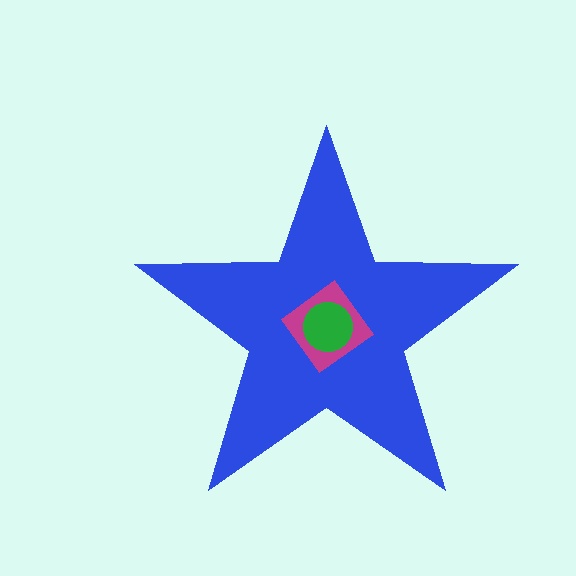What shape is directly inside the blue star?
The magenta diamond.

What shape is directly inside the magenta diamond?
The green circle.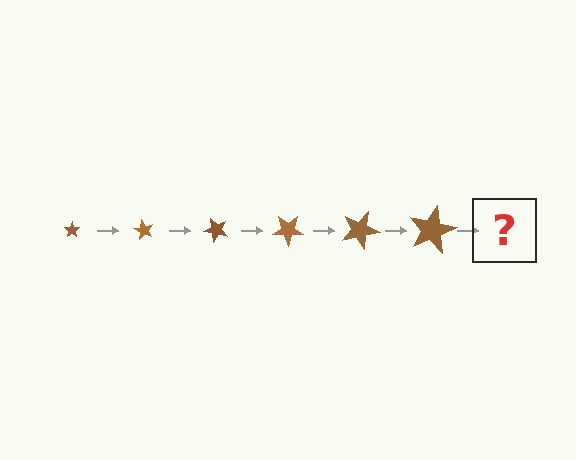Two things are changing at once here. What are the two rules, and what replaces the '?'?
The two rules are that the star grows larger each step and it rotates 60 degrees each step. The '?' should be a star, larger than the previous one and rotated 360 degrees from the start.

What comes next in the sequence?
The next element should be a star, larger than the previous one and rotated 360 degrees from the start.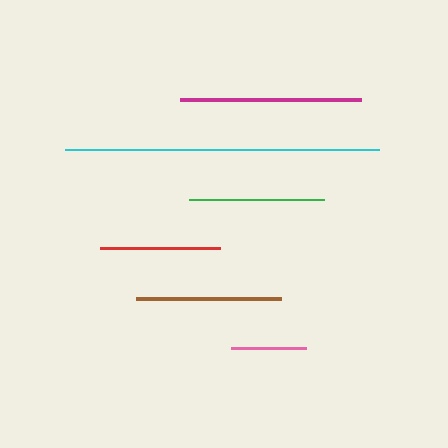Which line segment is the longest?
The cyan line is the longest at approximately 313 pixels.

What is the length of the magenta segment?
The magenta segment is approximately 182 pixels long.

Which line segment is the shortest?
The pink line is the shortest at approximately 75 pixels.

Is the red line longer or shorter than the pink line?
The red line is longer than the pink line.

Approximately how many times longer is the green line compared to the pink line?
The green line is approximately 1.8 times the length of the pink line.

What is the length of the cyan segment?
The cyan segment is approximately 313 pixels long.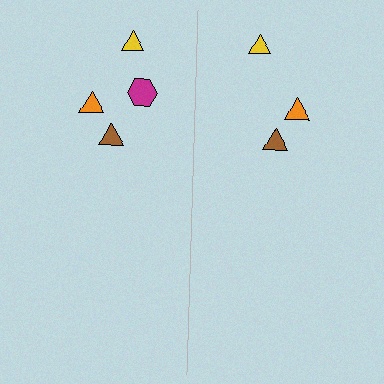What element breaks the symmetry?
A magenta hexagon is missing from the right side.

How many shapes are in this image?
There are 7 shapes in this image.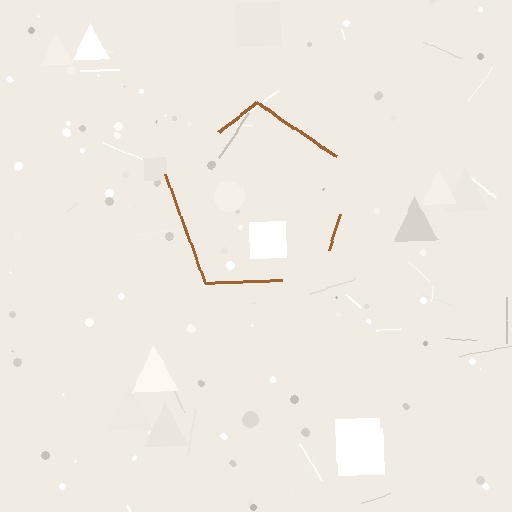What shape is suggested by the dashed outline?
The dashed outline suggests a pentagon.